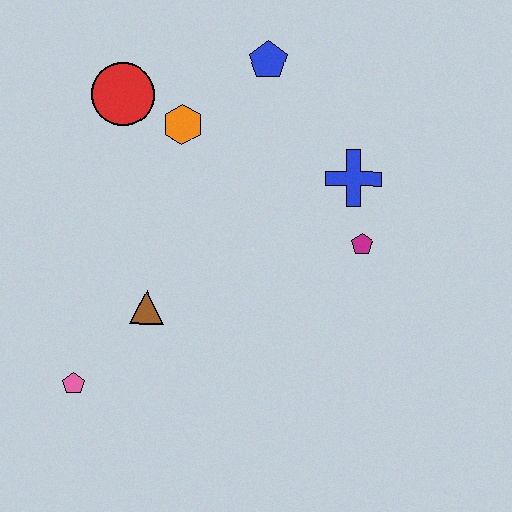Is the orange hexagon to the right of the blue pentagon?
No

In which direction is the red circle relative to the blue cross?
The red circle is to the left of the blue cross.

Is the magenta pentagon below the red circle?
Yes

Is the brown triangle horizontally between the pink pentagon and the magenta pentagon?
Yes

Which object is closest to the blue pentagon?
The orange hexagon is closest to the blue pentagon.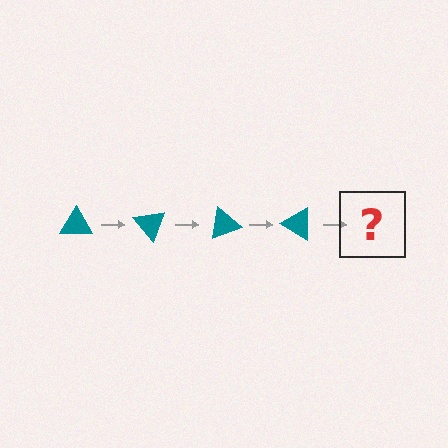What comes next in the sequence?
The next element should be a teal triangle rotated 200 degrees.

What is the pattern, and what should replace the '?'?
The pattern is that the triangle rotates 50 degrees each step. The '?' should be a teal triangle rotated 200 degrees.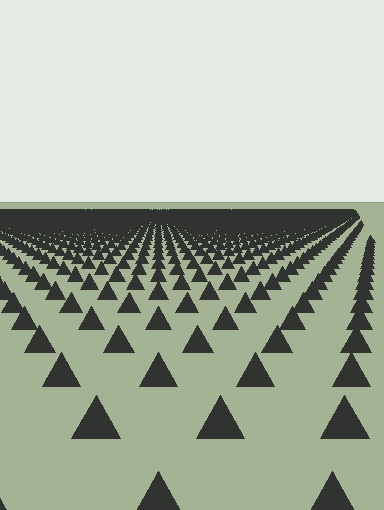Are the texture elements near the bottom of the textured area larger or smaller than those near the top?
Larger. Near the bottom, elements are closer to the viewer and appear at a bigger on-screen size.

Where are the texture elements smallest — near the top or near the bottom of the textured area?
Near the top.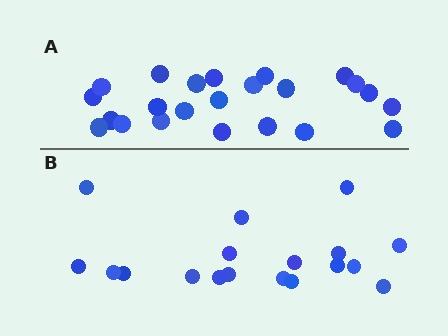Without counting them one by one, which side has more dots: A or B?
Region A (the top region) has more dots.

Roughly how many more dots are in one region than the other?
Region A has about 5 more dots than region B.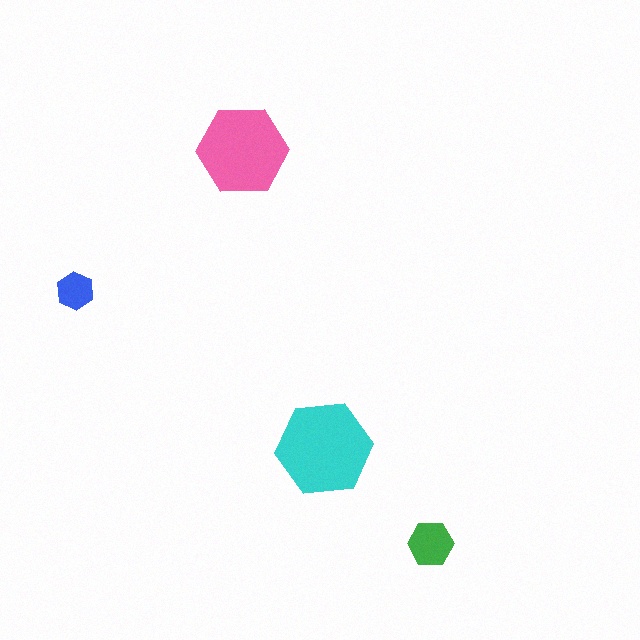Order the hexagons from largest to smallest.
the cyan one, the pink one, the green one, the blue one.